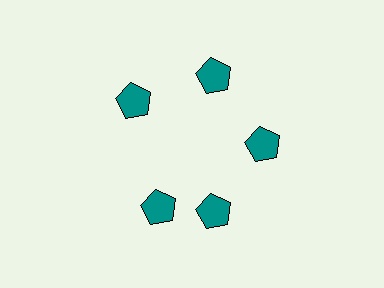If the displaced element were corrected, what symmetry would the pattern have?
It would have 5-fold rotational symmetry — the pattern would map onto itself every 72 degrees.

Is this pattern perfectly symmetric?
No. The 5 teal pentagons are arranged in a ring, but one element near the 8 o'clock position is rotated out of alignment along the ring, breaking the 5-fold rotational symmetry.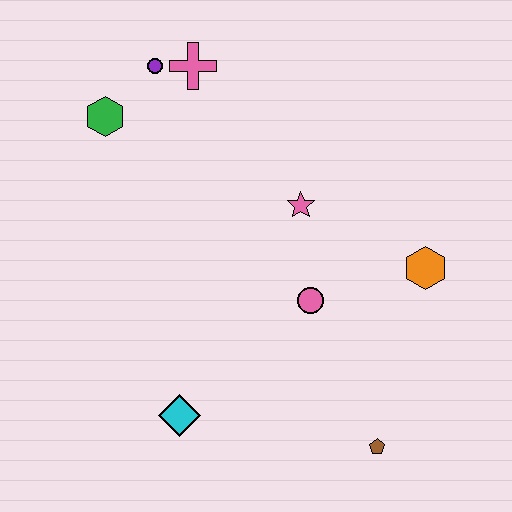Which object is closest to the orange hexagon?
The pink circle is closest to the orange hexagon.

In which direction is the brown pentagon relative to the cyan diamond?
The brown pentagon is to the right of the cyan diamond.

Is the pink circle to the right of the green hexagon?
Yes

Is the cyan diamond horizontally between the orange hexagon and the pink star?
No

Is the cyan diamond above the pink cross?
No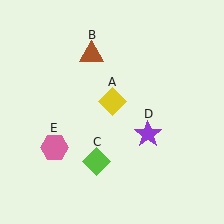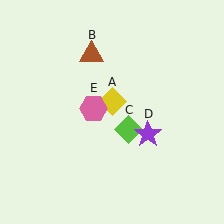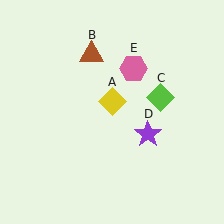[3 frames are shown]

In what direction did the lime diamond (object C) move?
The lime diamond (object C) moved up and to the right.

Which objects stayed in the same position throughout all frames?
Yellow diamond (object A) and brown triangle (object B) and purple star (object D) remained stationary.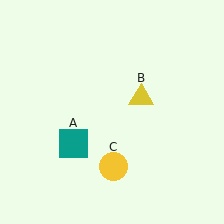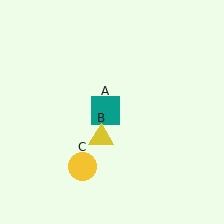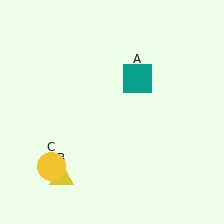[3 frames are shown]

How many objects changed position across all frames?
3 objects changed position: teal square (object A), yellow triangle (object B), yellow circle (object C).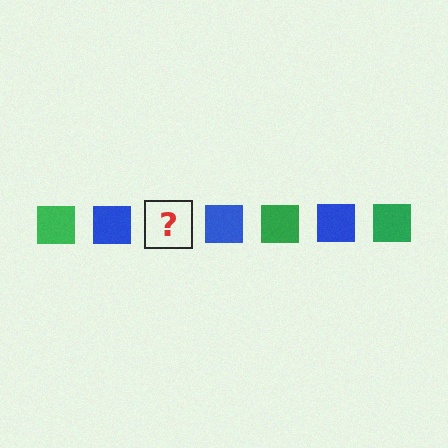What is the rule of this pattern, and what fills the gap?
The rule is that the pattern cycles through green, blue squares. The gap should be filled with a green square.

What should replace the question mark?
The question mark should be replaced with a green square.